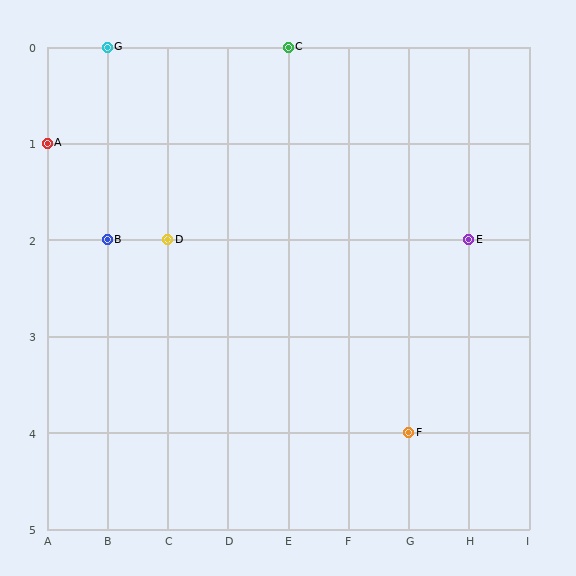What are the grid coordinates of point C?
Point C is at grid coordinates (E, 0).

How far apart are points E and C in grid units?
Points E and C are 3 columns and 2 rows apart (about 3.6 grid units diagonally).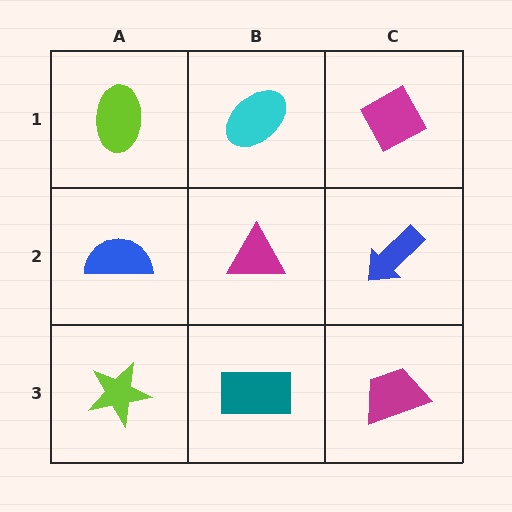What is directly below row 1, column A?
A blue semicircle.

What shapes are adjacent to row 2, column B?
A cyan ellipse (row 1, column B), a teal rectangle (row 3, column B), a blue semicircle (row 2, column A), a blue arrow (row 2, column C).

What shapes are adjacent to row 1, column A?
A blue semicircle (row 2, column A), a cyan ellipse (row 1, column B).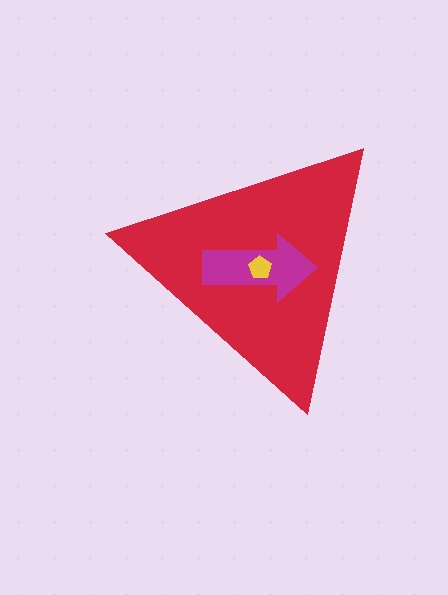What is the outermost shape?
The red triangle.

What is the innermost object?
The yellow pentagon.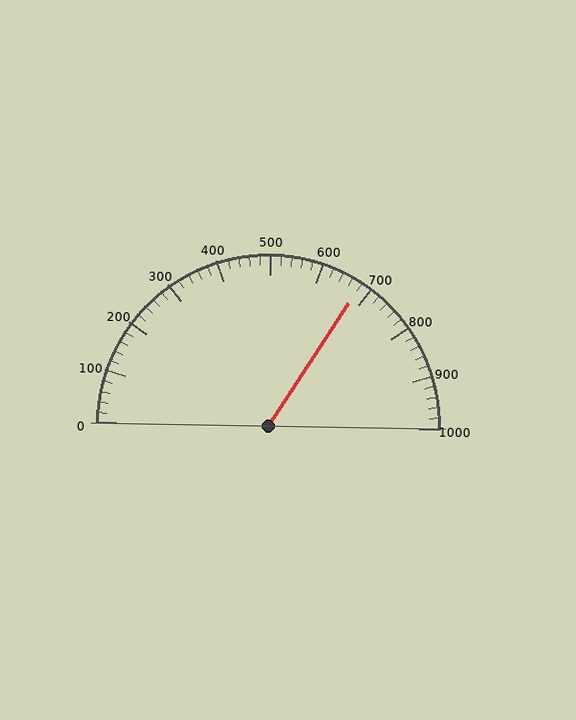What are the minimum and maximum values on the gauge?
The gauge ranges from 0 to 1000.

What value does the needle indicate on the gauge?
The needle indicates approximately 680.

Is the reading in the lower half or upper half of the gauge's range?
The reading is in the upper half of the range (0 to 1000).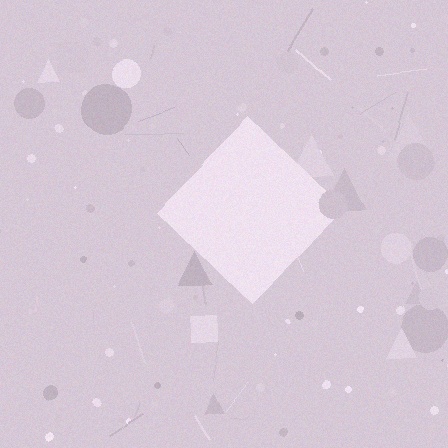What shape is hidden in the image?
A diamond is hidden in the image.